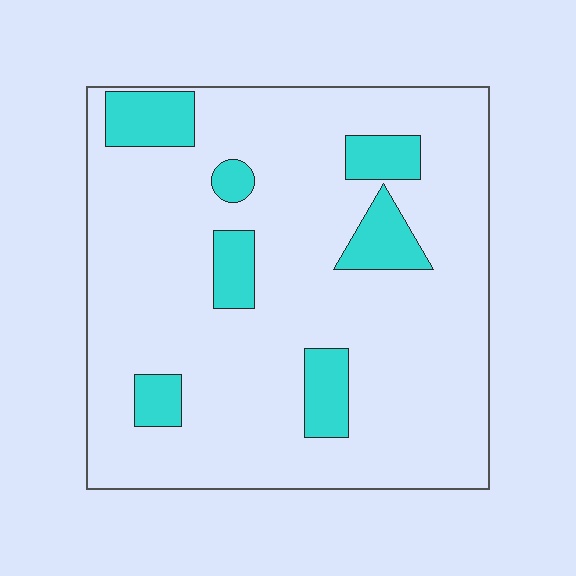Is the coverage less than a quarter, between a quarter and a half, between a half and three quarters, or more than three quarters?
Less than a quarter.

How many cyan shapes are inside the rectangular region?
7.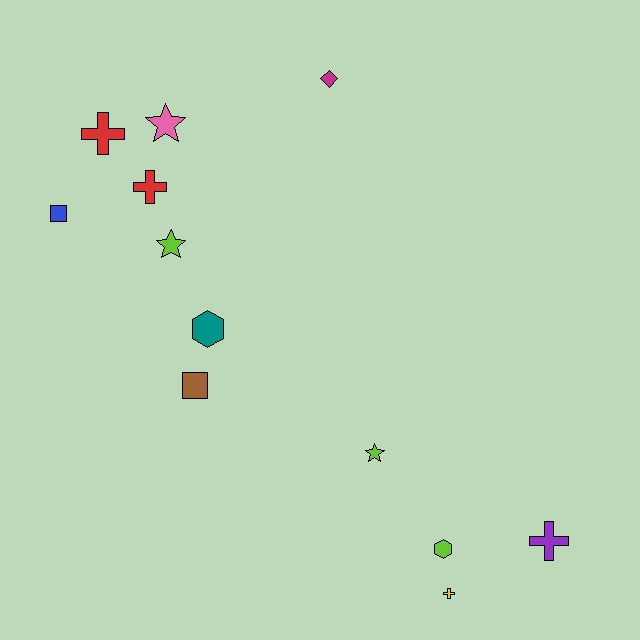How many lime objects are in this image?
There are 3 lime objects.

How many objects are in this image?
There are 12 objects.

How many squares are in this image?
There are 2 squares.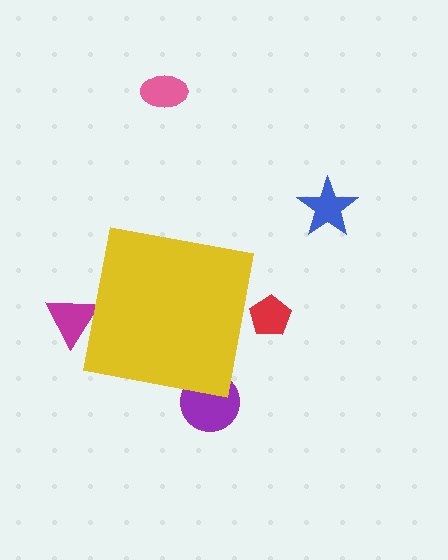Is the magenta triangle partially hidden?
Yes, the magenta triangle is partially hidden behind the yellow square.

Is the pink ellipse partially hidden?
No, the pink ellipse is fully visible.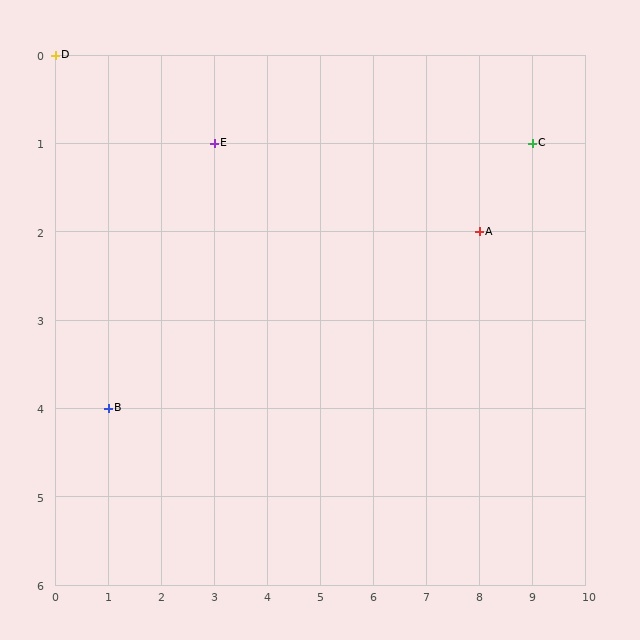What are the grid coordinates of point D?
Point D is at grid coordinates (0, 0).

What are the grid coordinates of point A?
Point A is at grid coordinates (8, 2).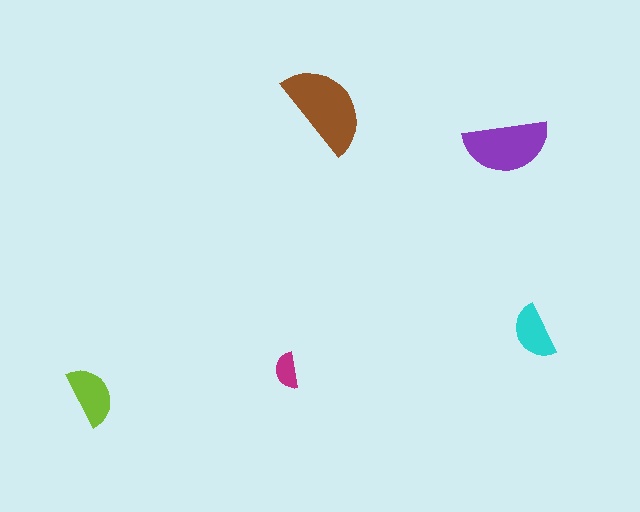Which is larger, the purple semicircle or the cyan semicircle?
The purple one.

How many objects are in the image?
There are 5 objects in the image.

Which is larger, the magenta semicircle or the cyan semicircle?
The cyan one.